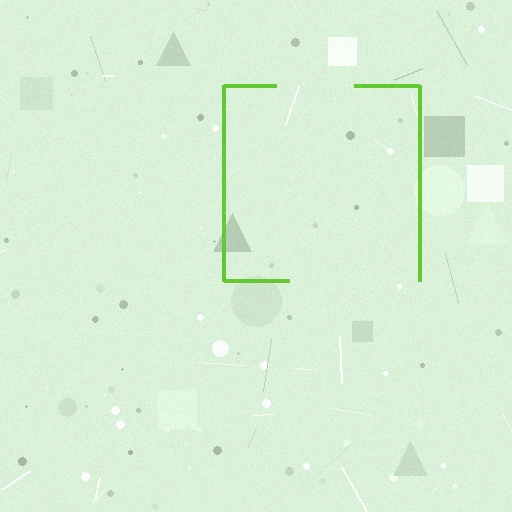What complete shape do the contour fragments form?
The contour fragments form a square.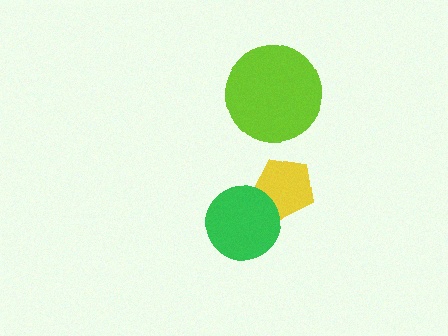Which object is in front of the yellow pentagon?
The green circle is in front of the yellow pentagon.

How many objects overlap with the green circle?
1 object overlaps with the green circle.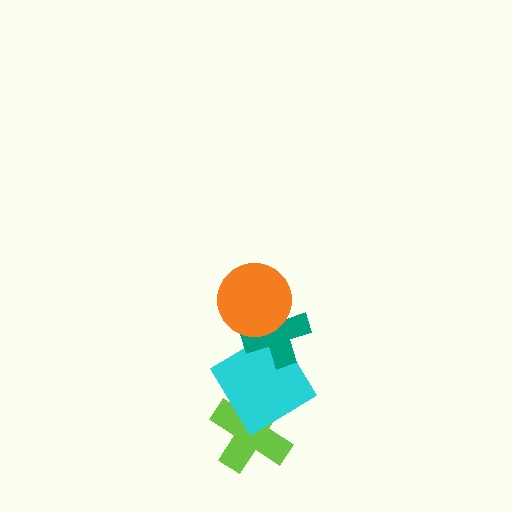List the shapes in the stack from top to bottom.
From top to bottom: the orange circle, the teal cross, the cyan diamond, the lime cross.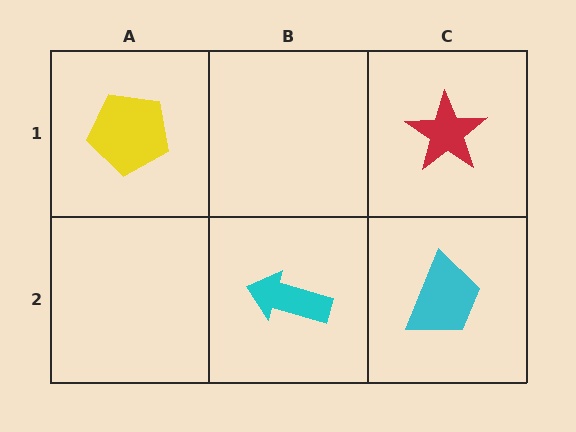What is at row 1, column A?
A yellow pentagon.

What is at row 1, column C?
A red star.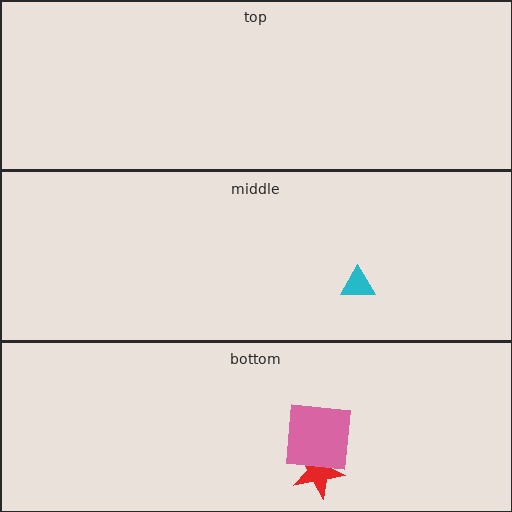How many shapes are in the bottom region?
2.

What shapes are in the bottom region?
The red star, the pink square.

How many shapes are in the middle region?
1.